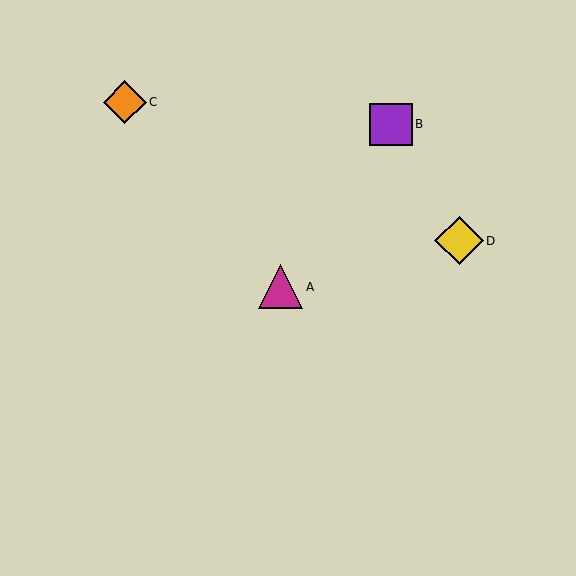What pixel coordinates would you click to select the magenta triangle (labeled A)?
Click at (281, 287) to select the magenta triangle A.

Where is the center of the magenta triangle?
The center of the magenta triangle is at (281, 287).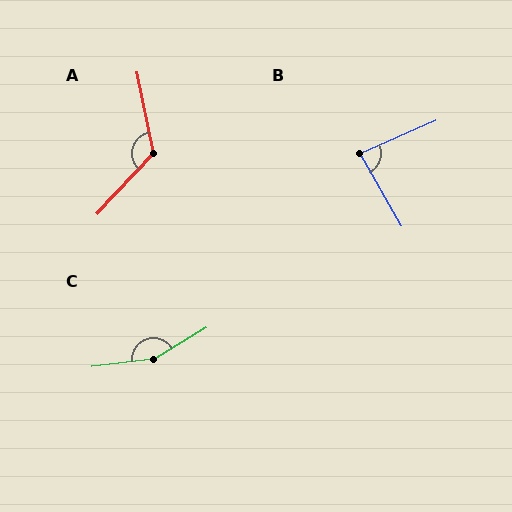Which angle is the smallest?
B, at approximately 84 degrees.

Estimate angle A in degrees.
Approximately 126 degrees.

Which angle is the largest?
C, at approximately 156 degrees.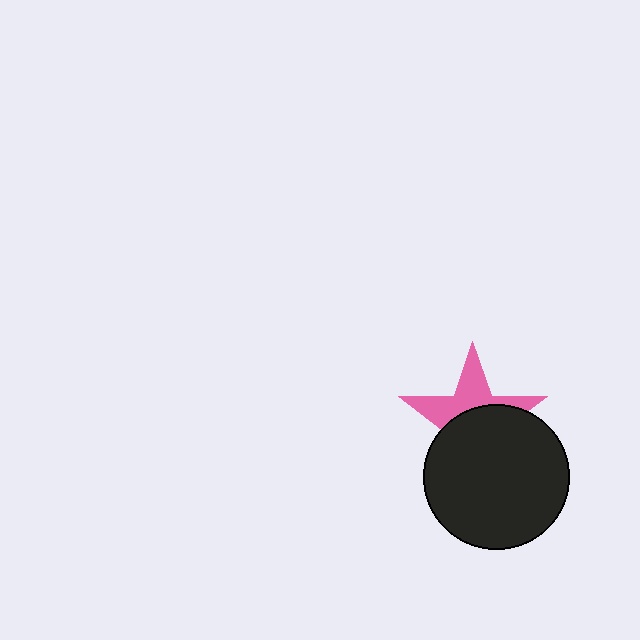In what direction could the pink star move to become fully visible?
The pink star could move up. That would shift it out from behind the black circle entirely.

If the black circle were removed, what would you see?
You would see the complete pink star.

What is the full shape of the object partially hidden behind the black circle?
The partially hidden object is a pink star.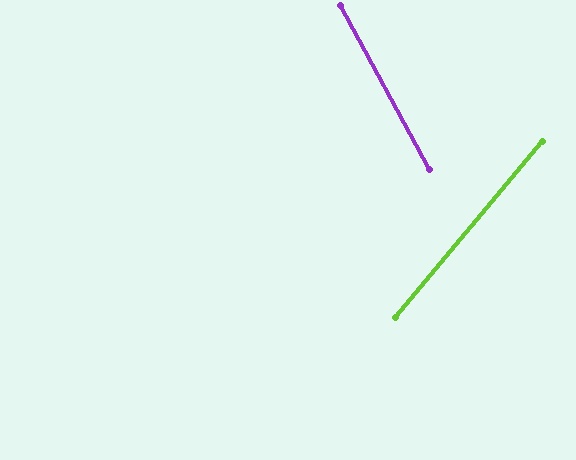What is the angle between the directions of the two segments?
Approximately 68 degrees.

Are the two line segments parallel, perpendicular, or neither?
Neither parallel nor perpendicular — they differ by about 68°.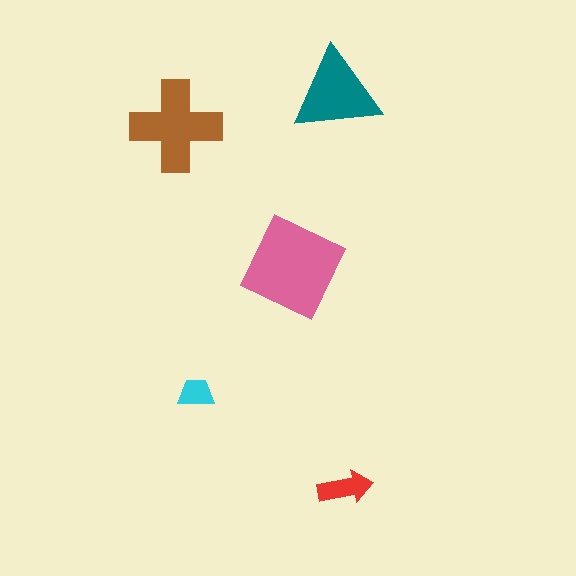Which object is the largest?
The pink diamond.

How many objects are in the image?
There are 5 objects in the image.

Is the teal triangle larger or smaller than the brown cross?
Smaller.